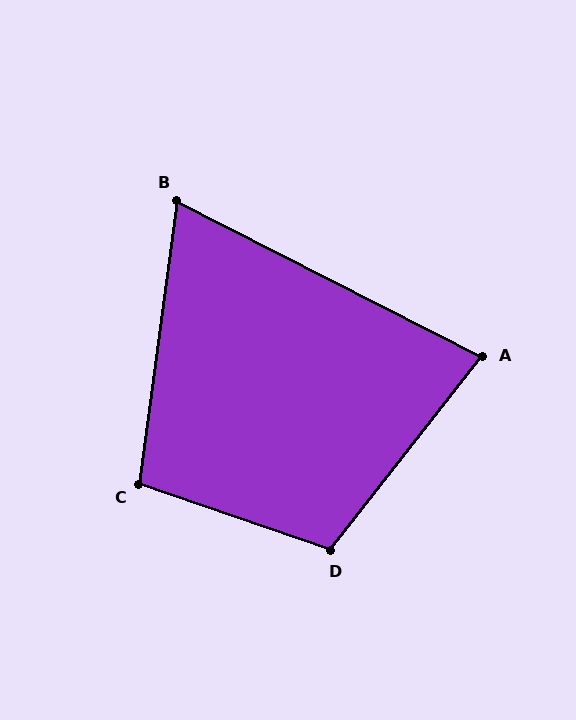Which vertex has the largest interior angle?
D, at approximately 109 degrees.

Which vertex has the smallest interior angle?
B, at approximately 71 degrees.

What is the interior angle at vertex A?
Approximately 79 degrees (acute).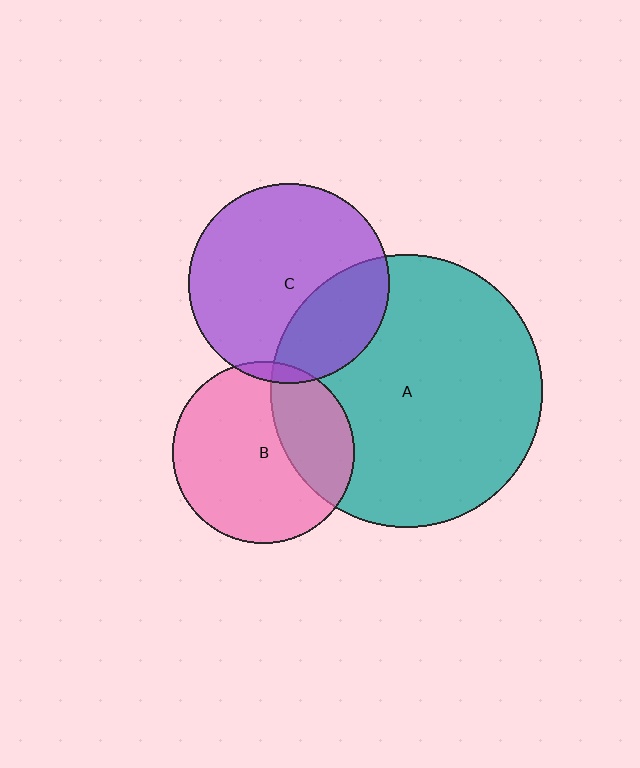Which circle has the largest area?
Circle A (teal).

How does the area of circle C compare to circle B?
Approximately 1.2 times.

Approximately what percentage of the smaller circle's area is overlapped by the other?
Approximately 30%.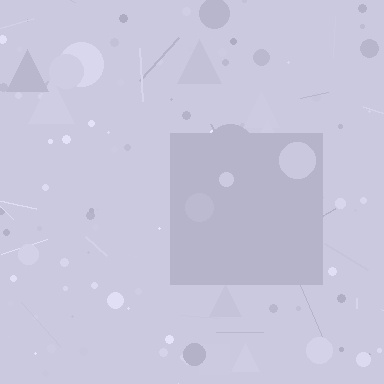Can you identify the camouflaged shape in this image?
The camouflaged shape is a square.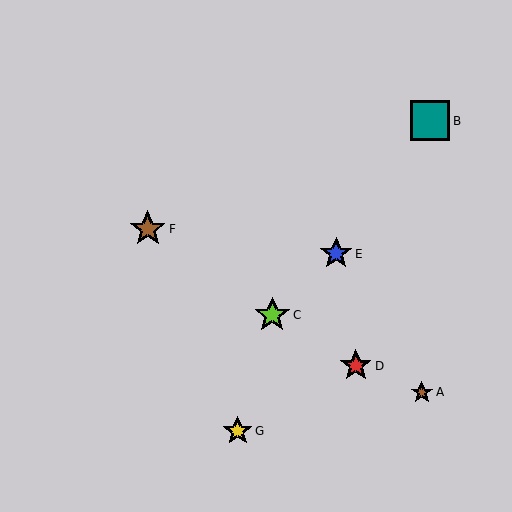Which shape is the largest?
The teal square (labeled B) is the largest.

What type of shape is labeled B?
Shape B is a teal square.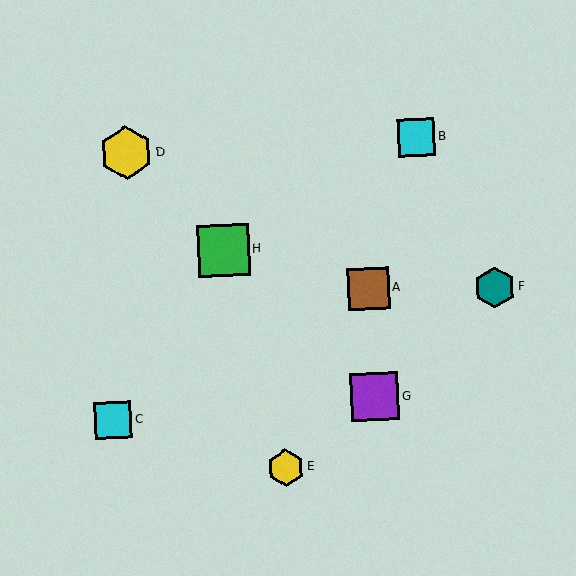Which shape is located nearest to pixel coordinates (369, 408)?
The purple square (labeled G) at (375, 397) is nearest to that location.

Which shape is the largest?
The yellow hexagon (labeled D) is the largest.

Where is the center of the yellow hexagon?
The center of the yellow hexagon is at (126, 153).